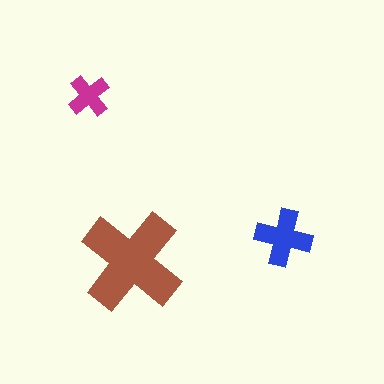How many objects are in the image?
There are 3 objects in the image.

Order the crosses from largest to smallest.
the brown one, the blue one, the magenta one.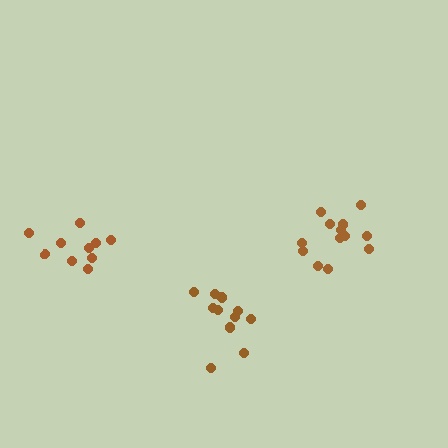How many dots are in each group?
Group 1: 13 dots, Group 2: 11 dots, Group 3: 10 dots (34 total).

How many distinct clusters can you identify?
There are 3 distinct clusters.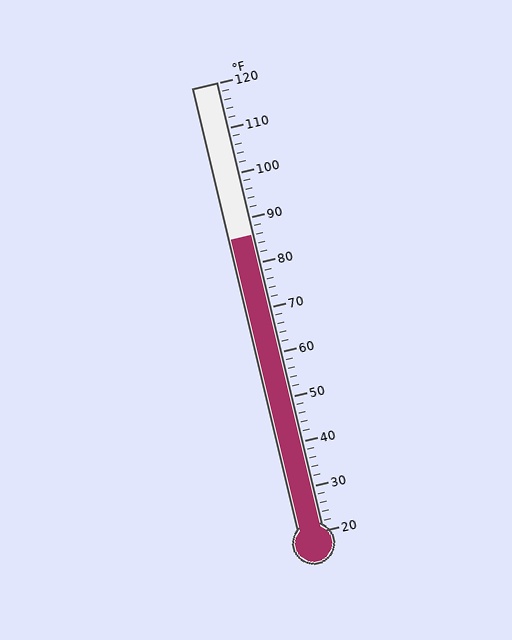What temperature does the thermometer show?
The thermometer shows approximately 86°F.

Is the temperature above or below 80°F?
The temperature is above 80°F.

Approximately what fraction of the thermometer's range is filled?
The thermometer is filled to approximately 65% of its range.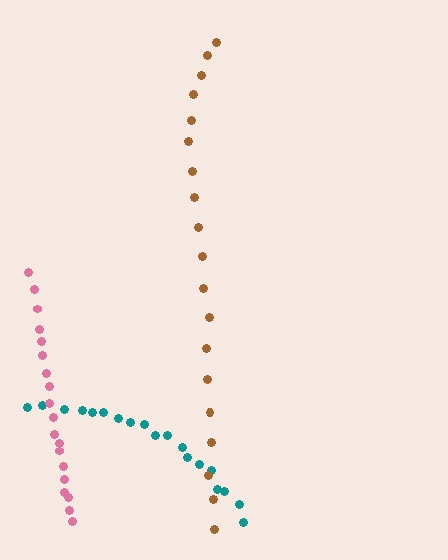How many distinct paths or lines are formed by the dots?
There are 3 distinct paths.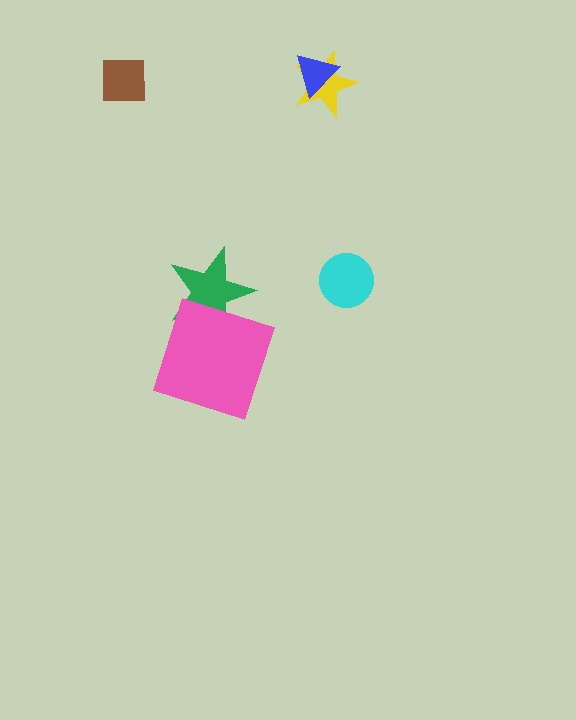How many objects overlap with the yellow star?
1 object overlaps with the yellow star.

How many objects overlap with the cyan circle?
0 objects overlap with the cyan circle.